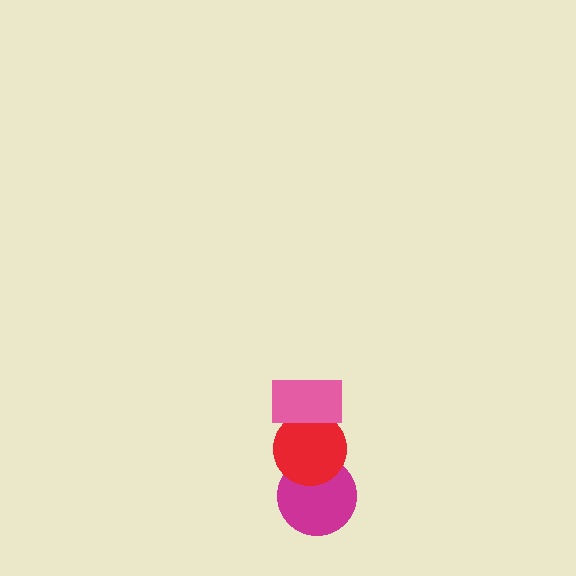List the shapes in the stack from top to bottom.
From top to bottom: the pink rectangle, the red circle, the magenta circle.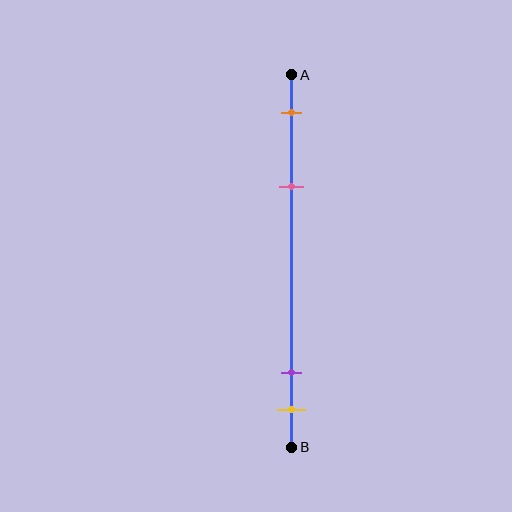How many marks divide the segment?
There are 4 marks dividing the segment.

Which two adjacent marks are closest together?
The purple and yellow marks are the closest adjacent pair.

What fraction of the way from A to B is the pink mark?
The pink mark is approximately 30% (0.3) of the way from A to B.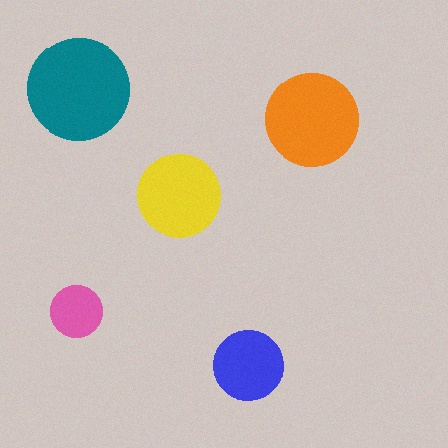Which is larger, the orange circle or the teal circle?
The teal one.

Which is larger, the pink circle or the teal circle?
The teal one.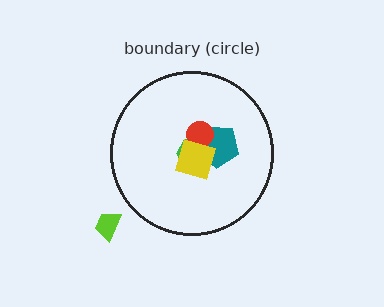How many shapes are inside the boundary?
4 inside, 1 outside.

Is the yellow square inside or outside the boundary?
Inside.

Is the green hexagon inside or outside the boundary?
Inside.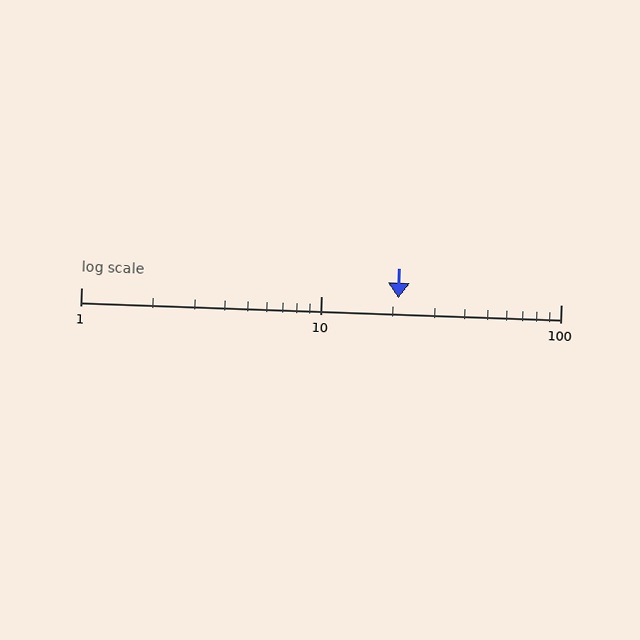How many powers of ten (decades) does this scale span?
The scale spans 2 decades, from 1 to 100.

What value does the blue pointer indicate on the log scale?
The pointer indicates approximately 21.